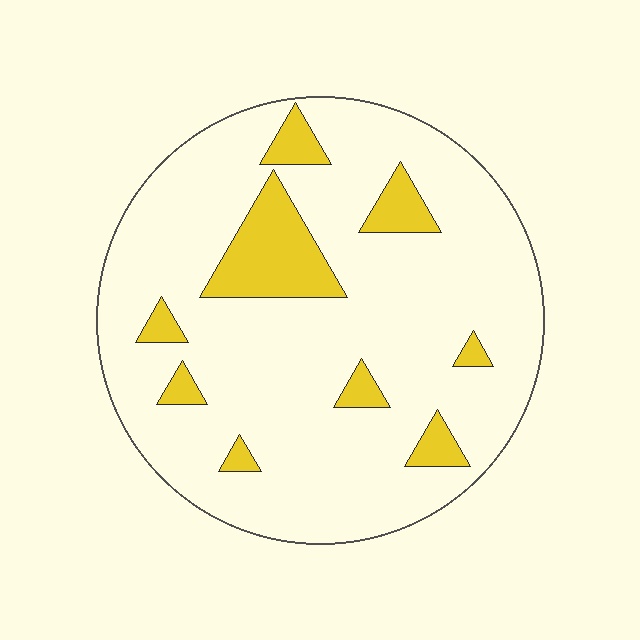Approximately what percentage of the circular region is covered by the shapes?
Approximately 15%.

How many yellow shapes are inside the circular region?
9.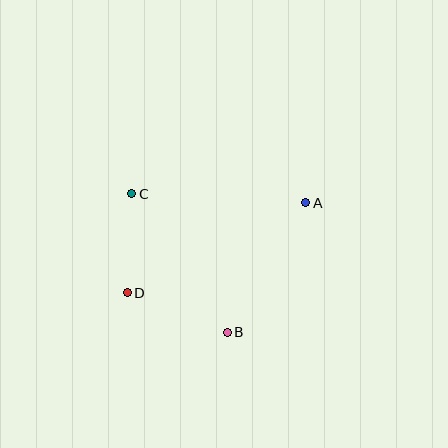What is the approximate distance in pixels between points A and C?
The distance between A and C is approximately 174 pixels.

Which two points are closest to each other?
Points C and D are closest to each other.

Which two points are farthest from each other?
Points A and D are farthest from each other.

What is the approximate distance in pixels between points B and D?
The distance between B and D is approximately 108 pixels.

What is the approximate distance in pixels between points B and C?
The distance between B and C is approximately 168 pixels.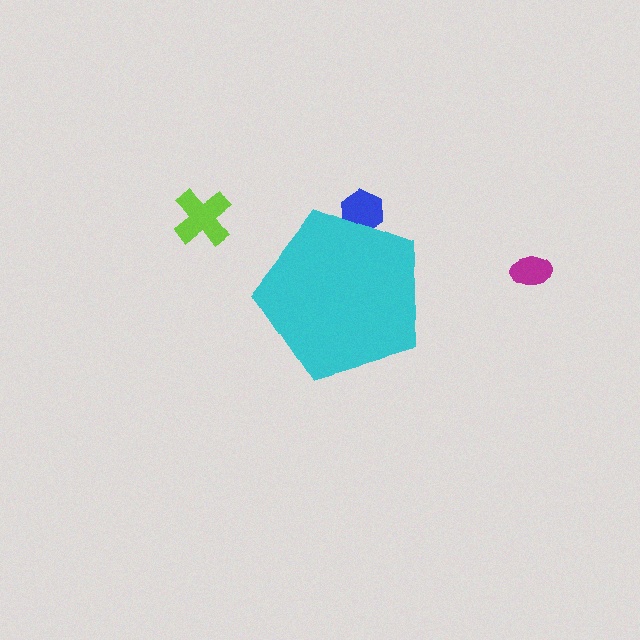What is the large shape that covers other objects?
A cyan pentagon.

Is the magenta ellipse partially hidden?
No, the magenta ellipse is fully visible.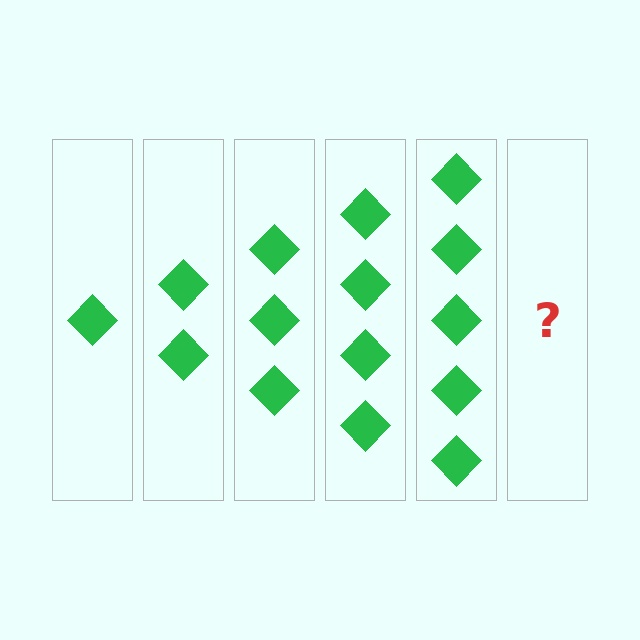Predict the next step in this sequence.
The next step is 6 diamonds.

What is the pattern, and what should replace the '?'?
The pattern is that each step adds one more diamond. The '?' should be 6 diamonds.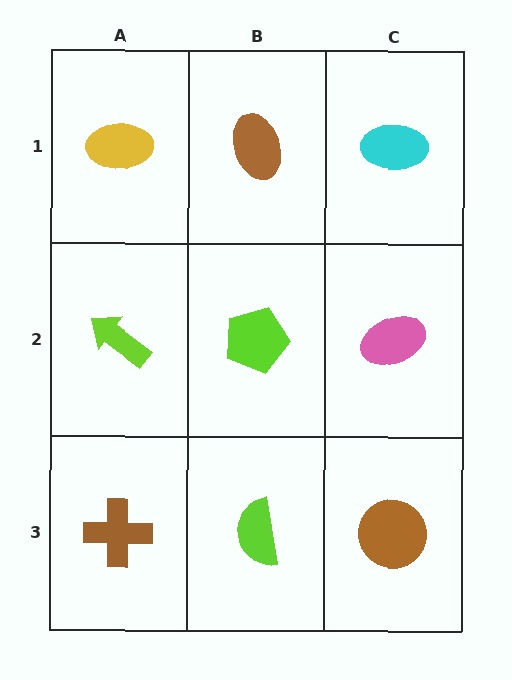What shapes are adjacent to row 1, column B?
A lime pentagon (row 2, column B), a yellow ellipse (row 1, column A), a cyan ellipse (row 1, column C).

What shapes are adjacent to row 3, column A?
A lime arrow (row 2, column A), a lime semicircle (row 3, column B).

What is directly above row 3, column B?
A lime pentagon.